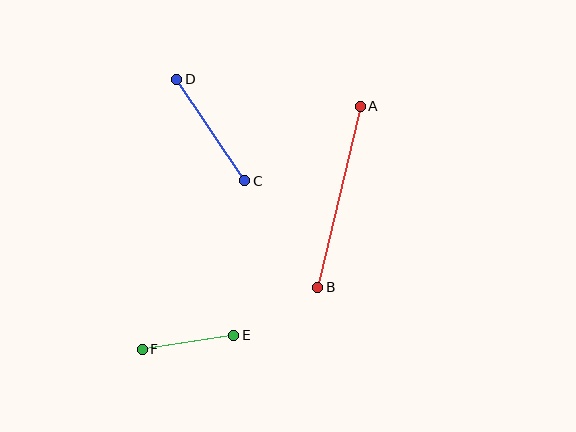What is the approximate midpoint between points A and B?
The midpoint is at approximately (339, 197) pixels.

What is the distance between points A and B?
The distance is approximately 186 pixels.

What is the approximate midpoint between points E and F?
The midpoint is at approximately (188, 342) pixels.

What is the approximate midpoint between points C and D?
The midpoint is at approximately (211, 130) pixels.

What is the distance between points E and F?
The distance is approximately 93 pixels.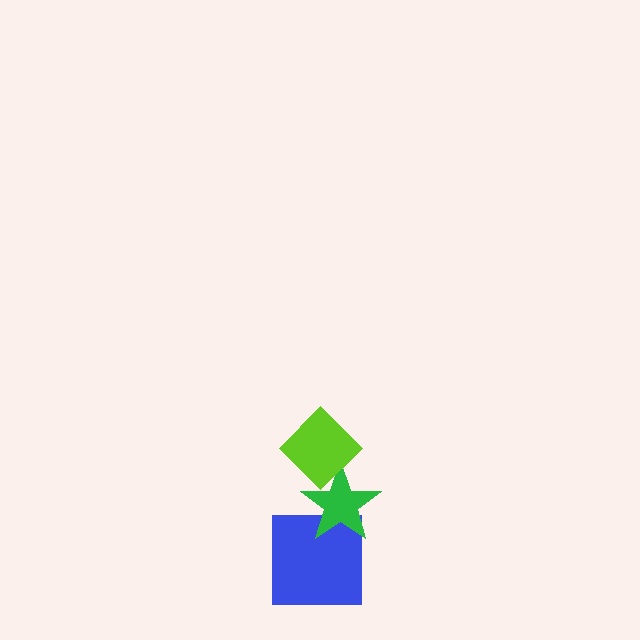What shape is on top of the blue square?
The green star is on top of the blue square.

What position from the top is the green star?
The green star is 2nd from the top.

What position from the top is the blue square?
The blue square is 3rd from the top.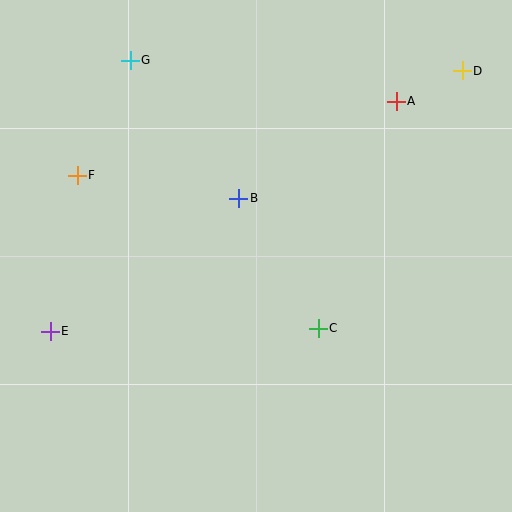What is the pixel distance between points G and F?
The distance between G and F is 126 pixels.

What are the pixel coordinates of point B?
Point B is at (239, 198).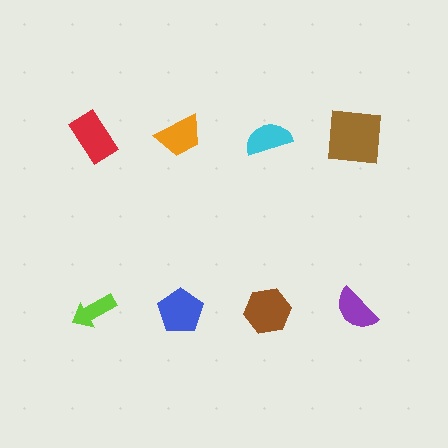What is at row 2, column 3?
A brown hexagon.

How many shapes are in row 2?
4 shapes.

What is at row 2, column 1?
A lime arrow.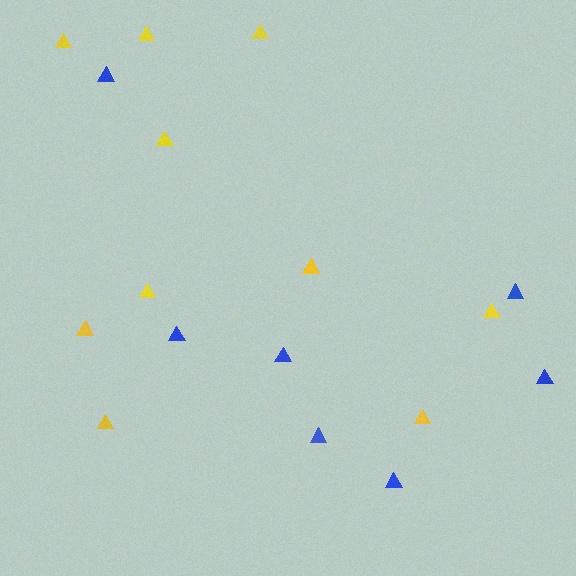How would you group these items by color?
There are 2 groups: one group of blue triangles (7) and one group of yellow triangles (10).